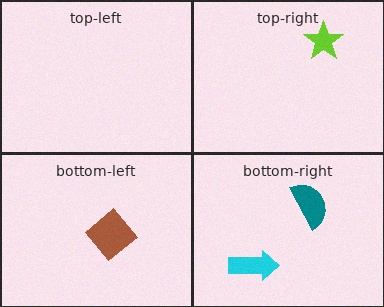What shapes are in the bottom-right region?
The teal semicircle, the cyan arrow.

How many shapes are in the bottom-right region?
2.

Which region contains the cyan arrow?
The bottom-right region.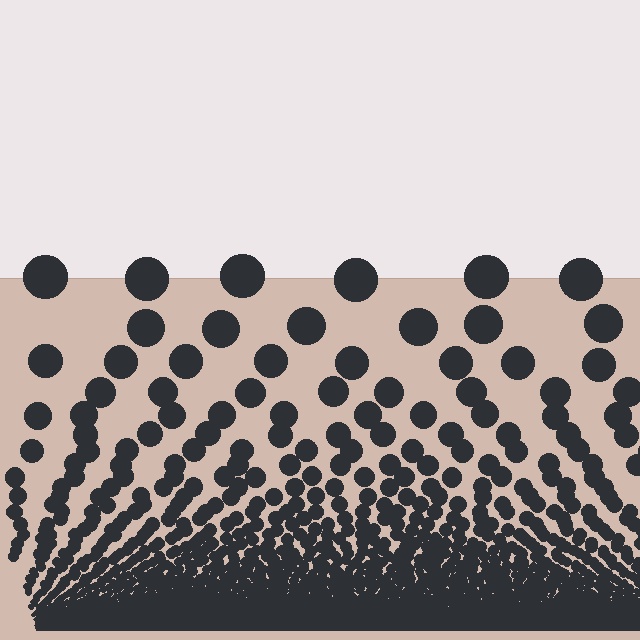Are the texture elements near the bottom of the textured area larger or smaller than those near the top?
Smaller. The gradient is inverted — elements near the bottom are smaller and denser.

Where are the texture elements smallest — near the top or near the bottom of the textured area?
Near the bottom.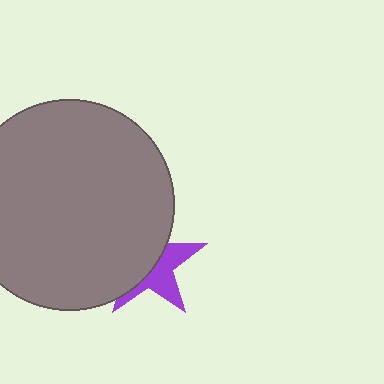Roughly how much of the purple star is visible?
A small part of it is visible (roughly 43%).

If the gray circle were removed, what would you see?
You would see the complete purple star.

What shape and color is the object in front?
The object in front is a gray circle.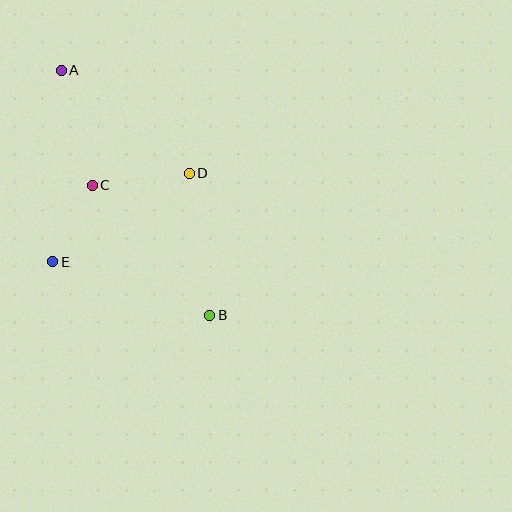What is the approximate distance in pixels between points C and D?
The distance between C and D is approximately 98 pixels.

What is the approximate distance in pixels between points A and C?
The distance between A and C is approximately 119 pixels.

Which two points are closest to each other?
Points C and E are closest to each other.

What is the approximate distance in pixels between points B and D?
The distance between B and D is approximately 144 pixels.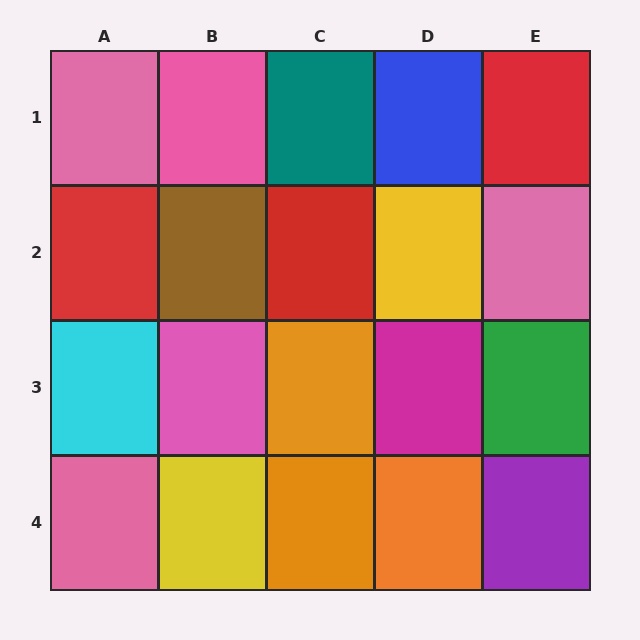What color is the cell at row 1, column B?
Pink.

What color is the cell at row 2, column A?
Red.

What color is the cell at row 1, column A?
Pink.